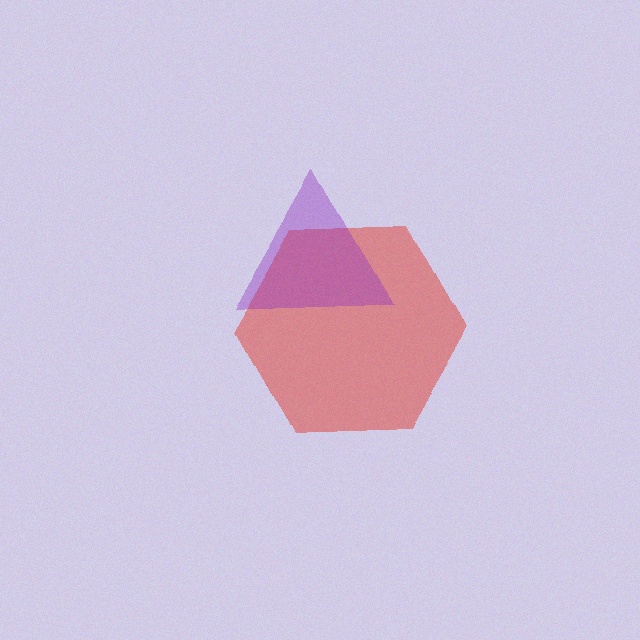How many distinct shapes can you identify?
There are 2 distinct shapes: a red hexagon, a purple triangle.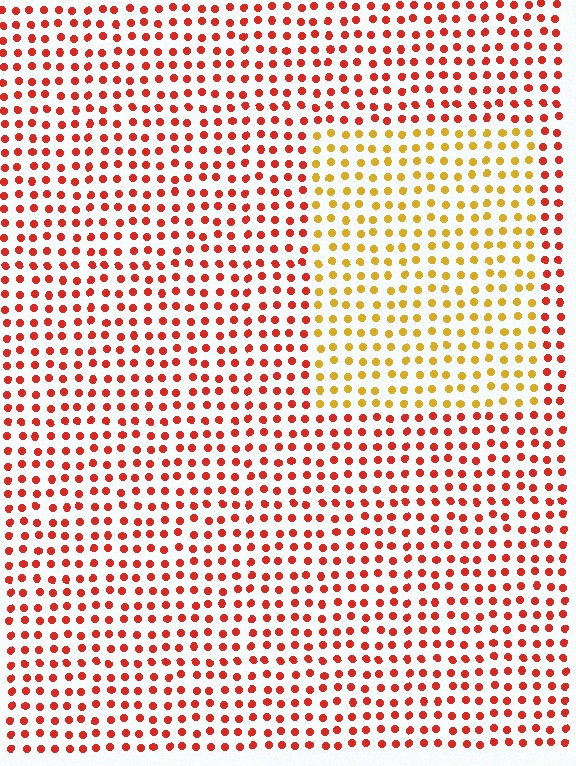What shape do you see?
I see a rectangle.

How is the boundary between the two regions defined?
The boundary is defined purely by a slight shift in hue (about 44 degrees). Spacing, size, and orientation are identical on both sides.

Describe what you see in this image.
The image is filled with small red elements in a uniform arrangement. A rectangle-shaped region is visible where the elements are tinted to a slightly different hue, forming a subtle color boundary.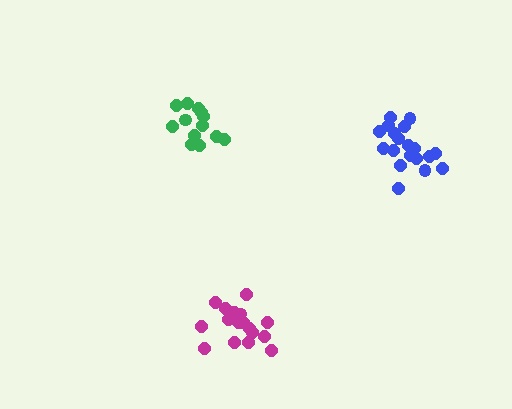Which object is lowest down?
The magenta cluster is bottommost.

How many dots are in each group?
Group 1: 13 dots, Group 2: 17 dots, Group 3: 19 dots (49 total).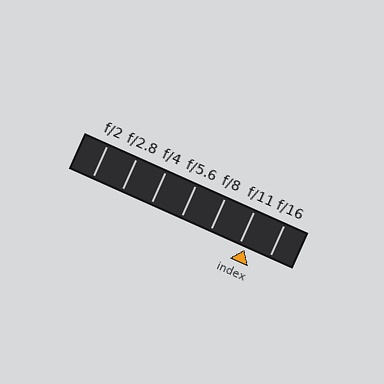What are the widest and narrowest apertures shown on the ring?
The widest aperture shown is f/2 and the narrowest is f/16.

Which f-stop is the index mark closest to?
The index mark is closest to f/11.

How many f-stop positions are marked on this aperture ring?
There are 7 f-stop positions marked.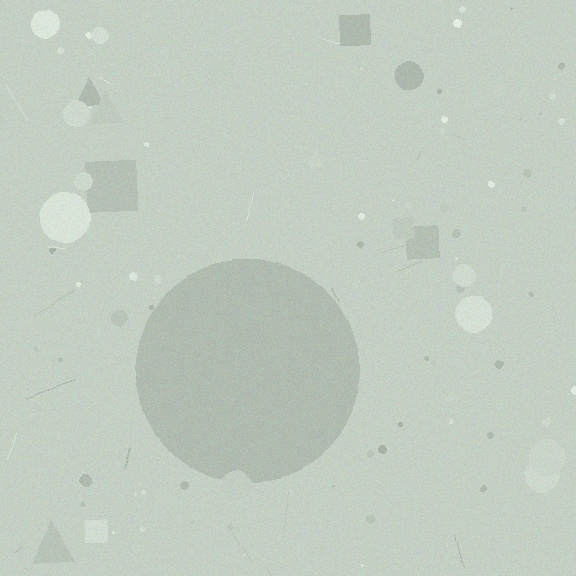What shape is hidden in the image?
A circle is hidden in the image.